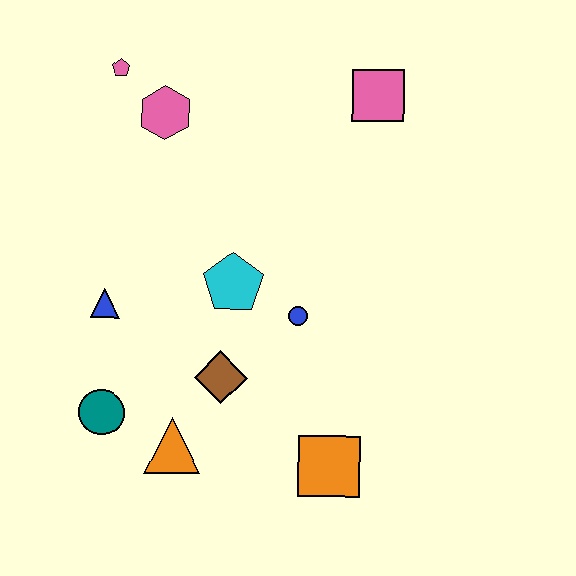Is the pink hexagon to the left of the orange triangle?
Yes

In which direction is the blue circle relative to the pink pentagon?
The blue circle is below the pink pentagon.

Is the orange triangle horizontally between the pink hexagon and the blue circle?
Yes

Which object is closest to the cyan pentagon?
The blue circle is closest to the cyan pentagon.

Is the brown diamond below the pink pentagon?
Yes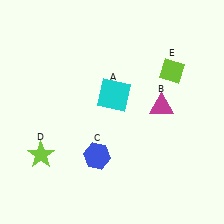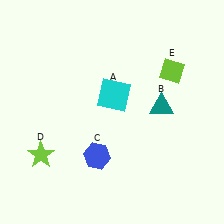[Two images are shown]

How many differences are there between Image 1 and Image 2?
There is 1 difference between the two images.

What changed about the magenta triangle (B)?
In Image 1, B is magenta. In Image 2, it changed to teal.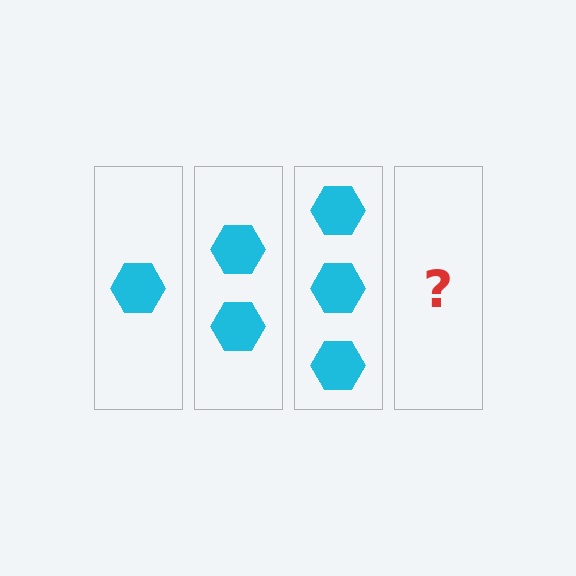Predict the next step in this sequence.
The next step is 4 hexagons.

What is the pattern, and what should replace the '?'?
The pattern is that each step adds one more hexagon. The '?' should be 4 hexagons.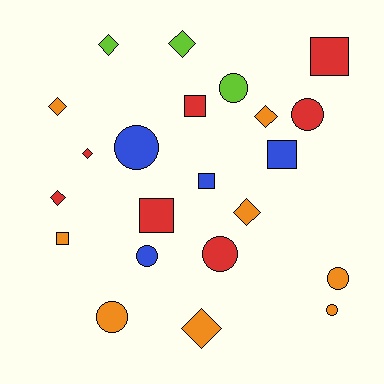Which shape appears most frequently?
Circle, with 8 objects.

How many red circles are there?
There are 2 red circles.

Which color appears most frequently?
Orange, with 8 objects.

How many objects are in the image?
There are 22 objects.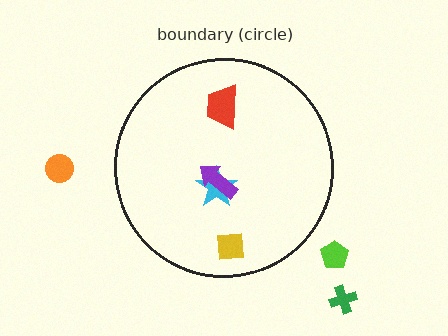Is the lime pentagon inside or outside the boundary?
Outside.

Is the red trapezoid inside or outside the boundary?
Inside.